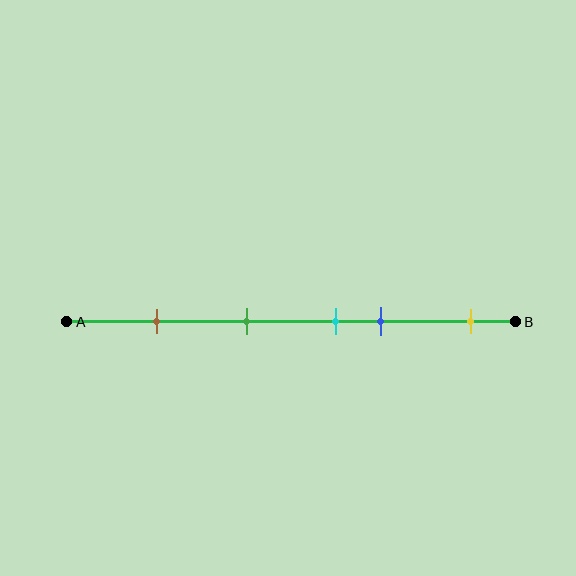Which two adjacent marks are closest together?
The cyan and blue marks are the closest adjacent pair.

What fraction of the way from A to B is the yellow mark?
The yellow mark is approximately 90% (0.9) of the way from A to B.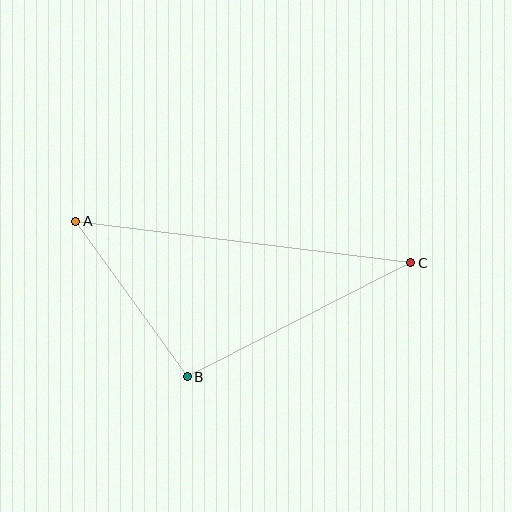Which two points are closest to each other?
Points A and B are closest to each other.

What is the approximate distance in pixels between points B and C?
The distance between B and C is approximately 251 pixels.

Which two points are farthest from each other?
Points A and C are farthest from each other.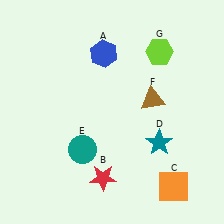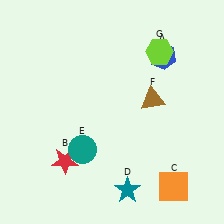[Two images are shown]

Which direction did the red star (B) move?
The red star (B) moved left.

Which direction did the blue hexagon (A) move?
The blue hexagon (A) moved right.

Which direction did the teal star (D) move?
The teal star (D) moved down.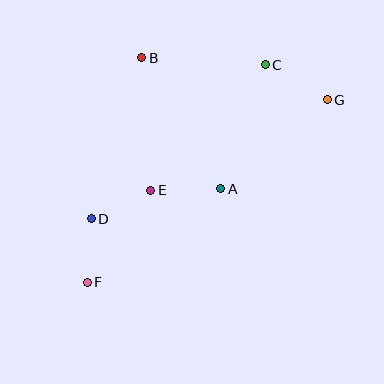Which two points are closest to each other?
Points D and F are closest to each other.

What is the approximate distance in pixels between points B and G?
The distance between B and G is approximately 190 pixels.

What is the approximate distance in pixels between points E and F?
The distance between E and F is approximately 112 pixels.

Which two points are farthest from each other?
Points F and G are farthest from each other.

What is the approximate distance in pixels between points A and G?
The distance between A and G is approximately 139 pixels.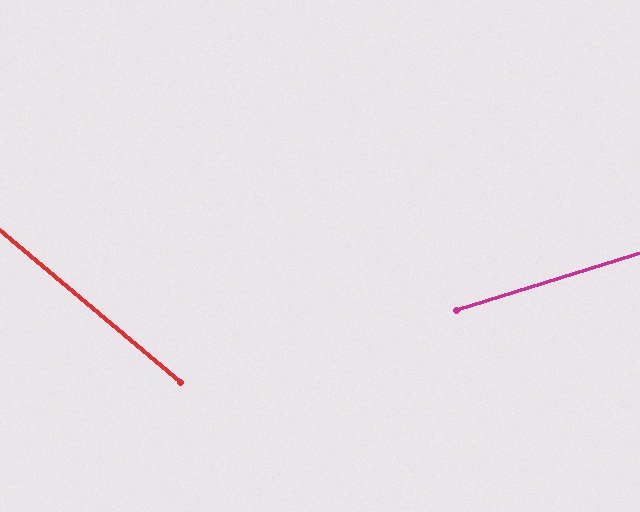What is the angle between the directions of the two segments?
Approximately 57 degrees.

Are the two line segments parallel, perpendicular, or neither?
Neither parallel nor perpendicular — they differ by about 57°.